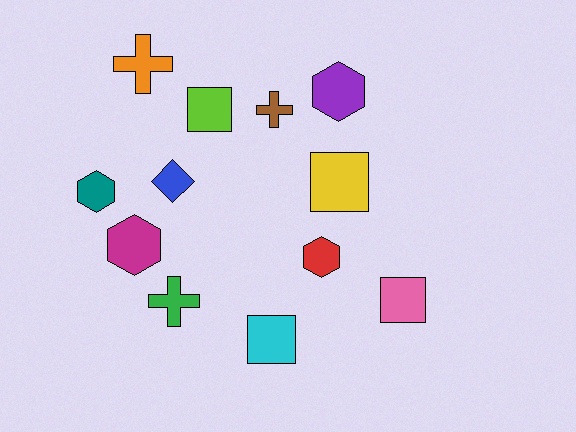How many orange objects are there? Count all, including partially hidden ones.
There is 1 orange object.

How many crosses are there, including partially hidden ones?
There are 3 crosses.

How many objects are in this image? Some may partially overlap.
There are 12 objects.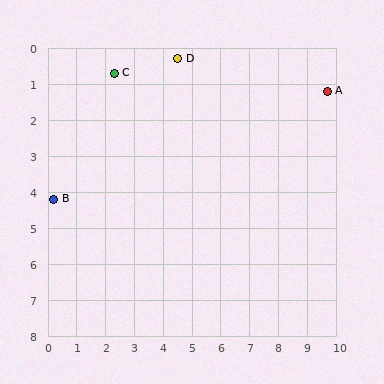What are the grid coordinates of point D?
Point D is at approximately (4.5, 0.3).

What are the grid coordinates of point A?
Point A is at approximately (9.7, 1.2).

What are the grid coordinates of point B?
Point B is at approximately (0.2, 4.2).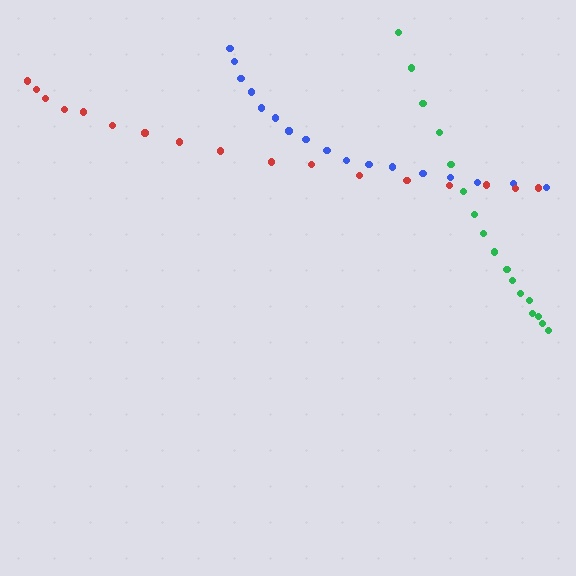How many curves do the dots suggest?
There are 3 distinct paths.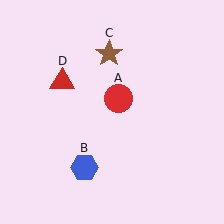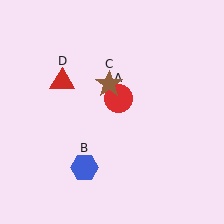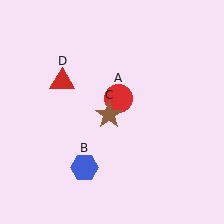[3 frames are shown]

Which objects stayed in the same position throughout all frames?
Red circle (object A) and blue hexagon (object B) and red triangle (object D) remained stationary.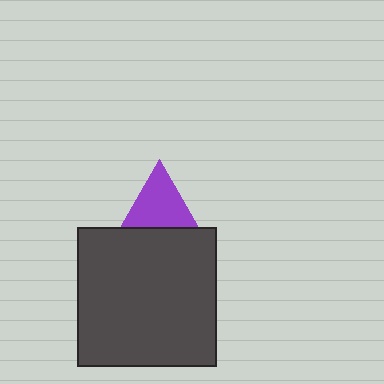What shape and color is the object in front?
The object in front is a dark gray square.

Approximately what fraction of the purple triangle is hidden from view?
Roughly 47% of the purple triangle is hidden behind the dark gray square.